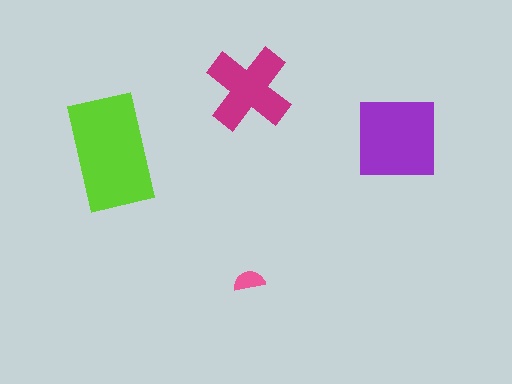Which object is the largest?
The lime rectangle.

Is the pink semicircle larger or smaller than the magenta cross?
Smaller.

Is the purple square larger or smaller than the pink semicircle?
Larger.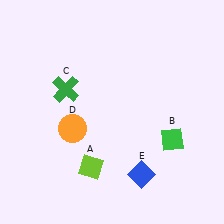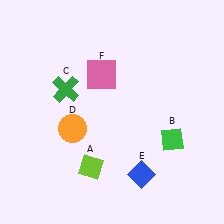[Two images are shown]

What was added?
A pink square (F) was added in Image 2.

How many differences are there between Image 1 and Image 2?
There is 1 difference between the two images.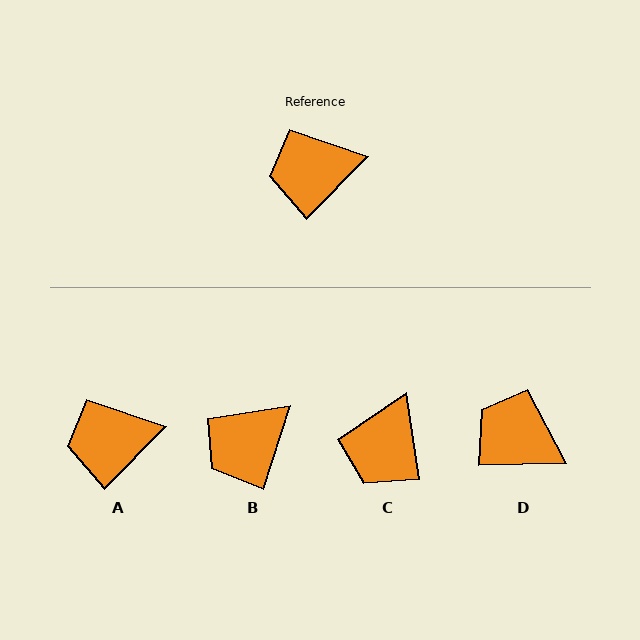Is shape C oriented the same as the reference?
No, it is off by about 53 degrees.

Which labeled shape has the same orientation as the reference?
A.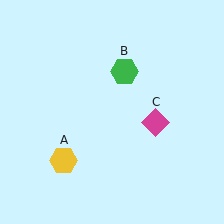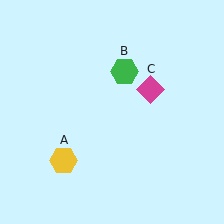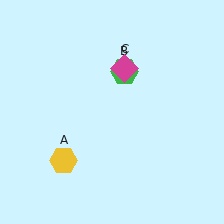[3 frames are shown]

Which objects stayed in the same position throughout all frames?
Yellow hexagon (object A) and green hexagon (object B) remained stationary.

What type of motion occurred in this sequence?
The magenta diamond (object C) rotated counterclockwise around the center of the scene.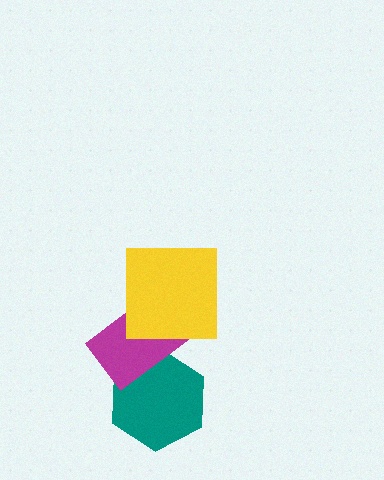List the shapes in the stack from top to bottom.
From top to bottom: the yellow square, the magenta rectangle, the teal hexagon.